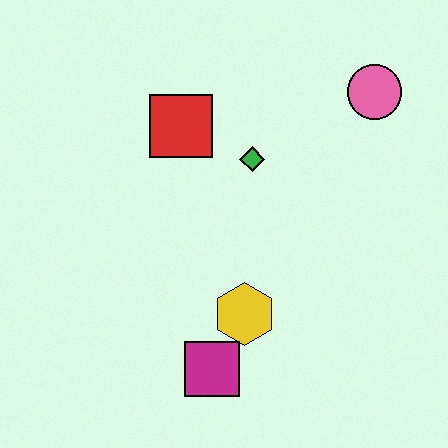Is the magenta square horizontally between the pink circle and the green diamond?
No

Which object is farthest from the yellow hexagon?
The pink circle is farthest from the yellow hexagon.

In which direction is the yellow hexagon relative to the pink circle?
The yellow hexagon is below the pink circle.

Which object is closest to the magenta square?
The yellow hexagon is closest to the magenta square.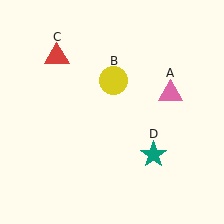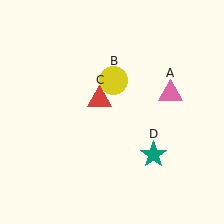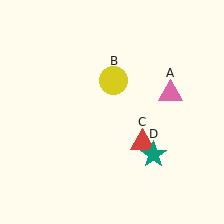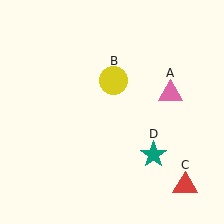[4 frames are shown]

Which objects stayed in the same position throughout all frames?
Pink triangle (object A) and yellow circle (object B) and teal star (object D) remained stationary.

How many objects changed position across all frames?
1 object changed position: red triangle (object C).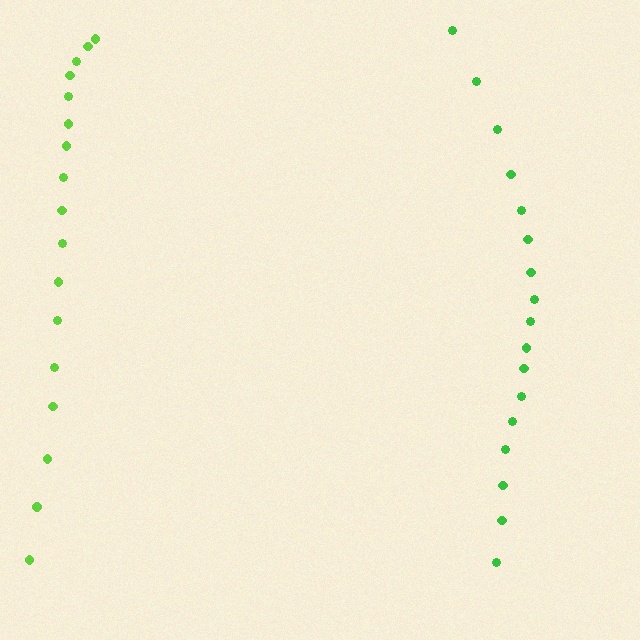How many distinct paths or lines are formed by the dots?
There are 2 distinct paths.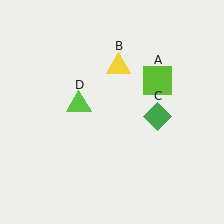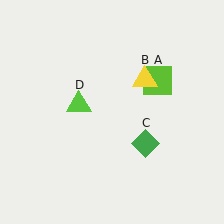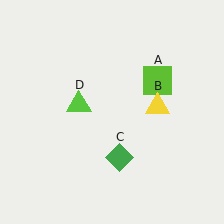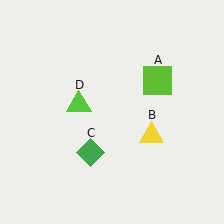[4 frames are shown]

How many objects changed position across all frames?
2 objects changed position: yellow triangle (object B), green diamond (object C).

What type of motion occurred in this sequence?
The yellow triangle (object B), green diamond (object C) rotated clockwise around the center of the scene.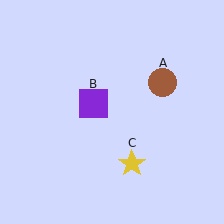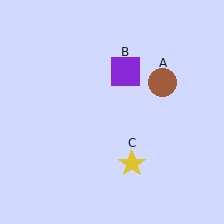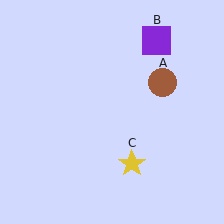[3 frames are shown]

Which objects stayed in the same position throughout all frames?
Brown circle (object A) and yellow star (object C) remained stationary.